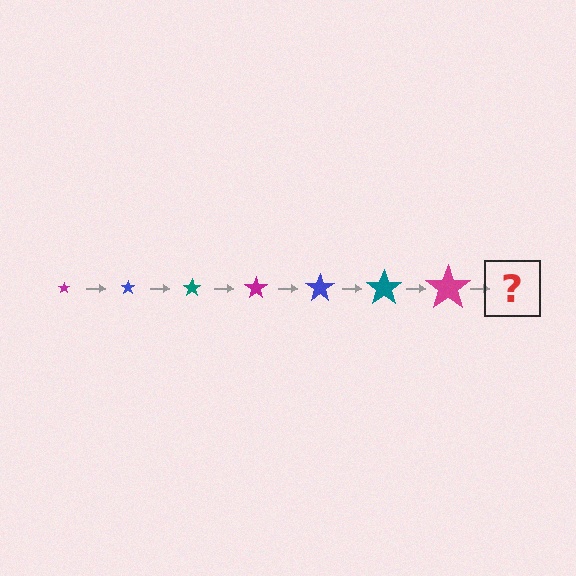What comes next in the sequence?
The next element should be a blue star, larger than the previous one.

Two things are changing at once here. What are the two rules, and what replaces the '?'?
The two rules are that the star grows larger each step and the color cycles through magenta, blue, and teal. The '?' should be a blue star, larger than the previous one.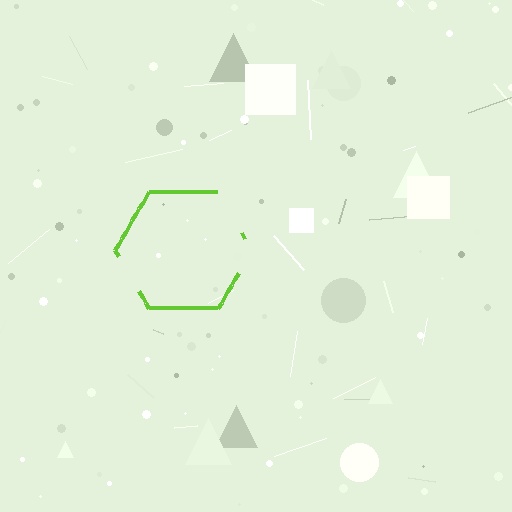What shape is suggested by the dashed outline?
The dashed outline suggests a hexagon.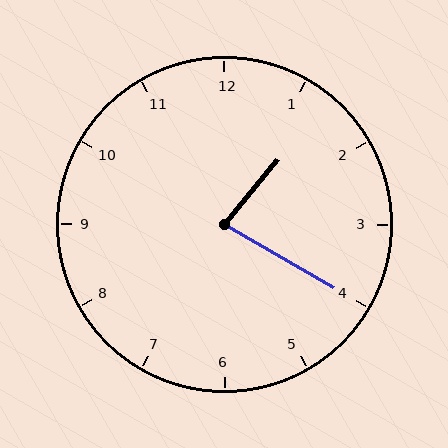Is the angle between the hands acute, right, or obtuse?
It is acute.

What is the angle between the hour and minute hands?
Approximately 80 degrees.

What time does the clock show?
1:20.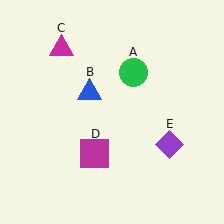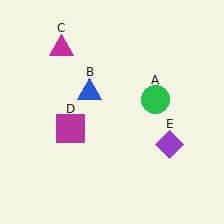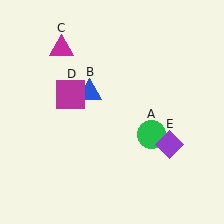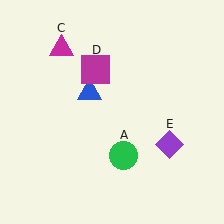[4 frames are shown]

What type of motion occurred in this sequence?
The green circle (object A), magenta square (object D) rotated clockwise around the center of the scene.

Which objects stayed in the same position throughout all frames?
Blue triangle (object B) and magenta triangle (object C) and purple diamond (object E) remained stationary.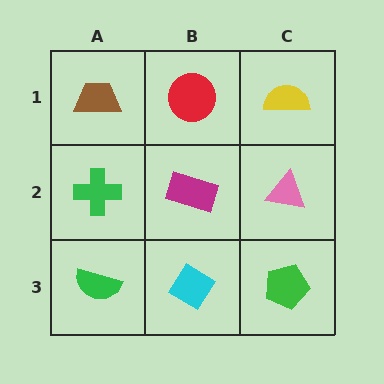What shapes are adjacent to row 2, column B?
A red circle (row 1, column B), a cyan diamond (row 3, column B), a green cross (row 2, column A), a pink triangle (row 2, column C).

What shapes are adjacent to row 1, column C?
A pink triangle (row 2, column C), a red circle (row 1, column B).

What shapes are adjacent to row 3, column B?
A magenta rectangle (row 2, column B), a green semicircle (row 3, column A), a green pentagon (row 3, column C).